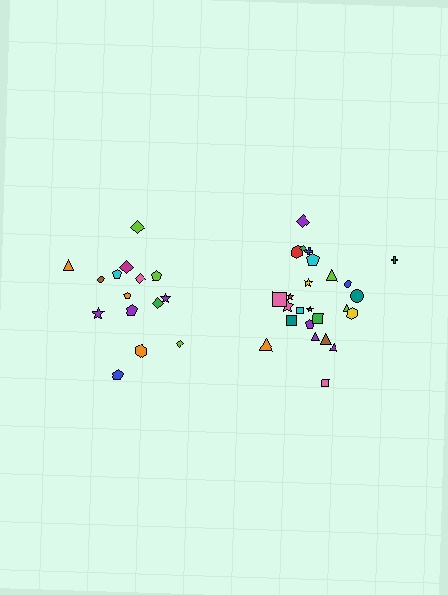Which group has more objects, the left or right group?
The right group.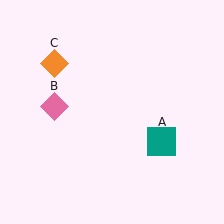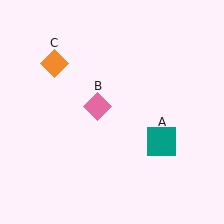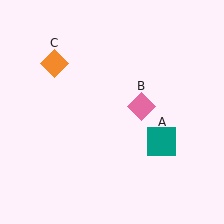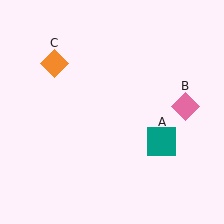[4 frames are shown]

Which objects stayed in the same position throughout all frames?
Teal square (object A) and orange diamond (object C) remained stationary.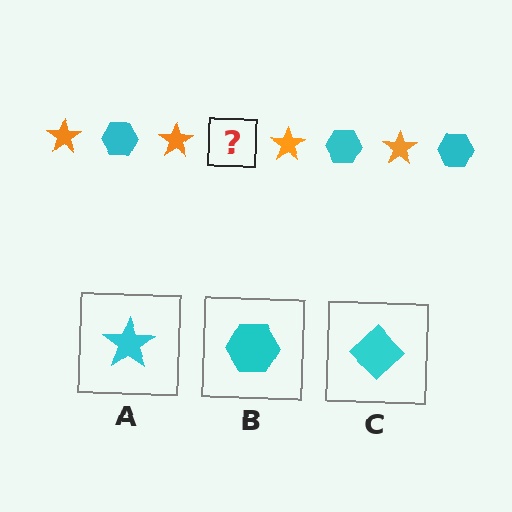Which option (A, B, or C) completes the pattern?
B.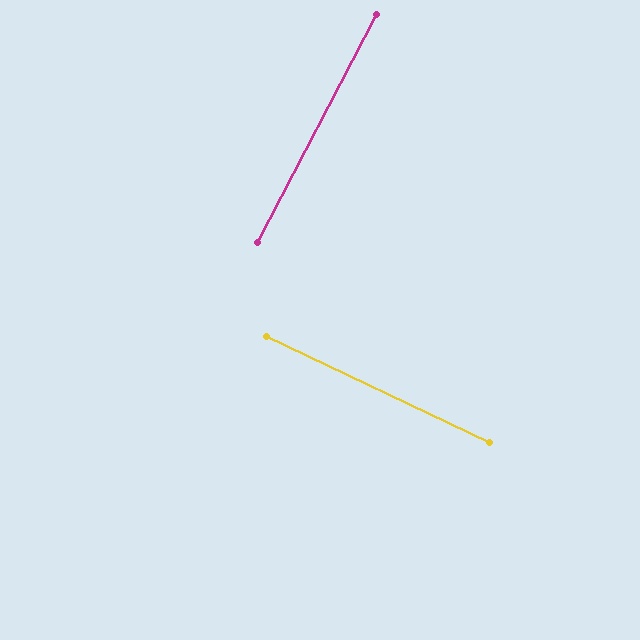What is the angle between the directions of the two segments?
Approximately 88 degrees.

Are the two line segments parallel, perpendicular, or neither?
Perpendicular — they meet at approximately 88°.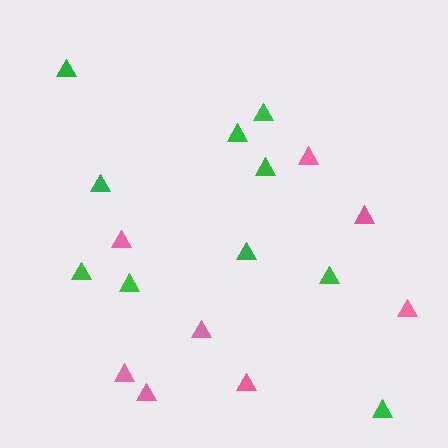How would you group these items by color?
There are 2 groups: one group of pink triangles (8) and one group of green triangles (10).